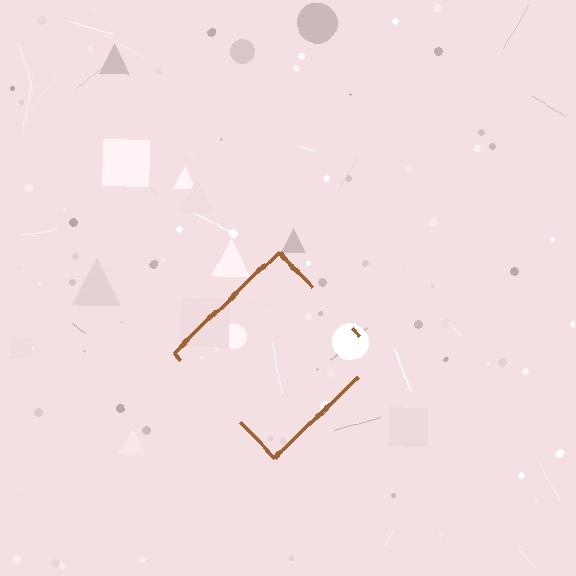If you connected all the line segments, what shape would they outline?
They would outline a diamond.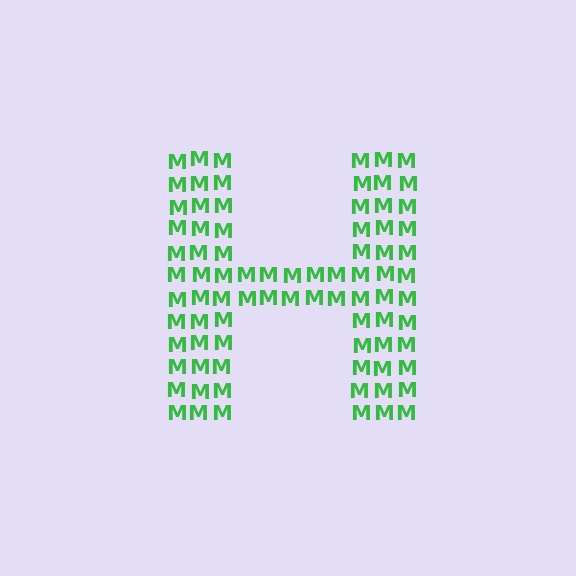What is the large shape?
The large shape is the letter H.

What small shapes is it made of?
It is made of small letter M's.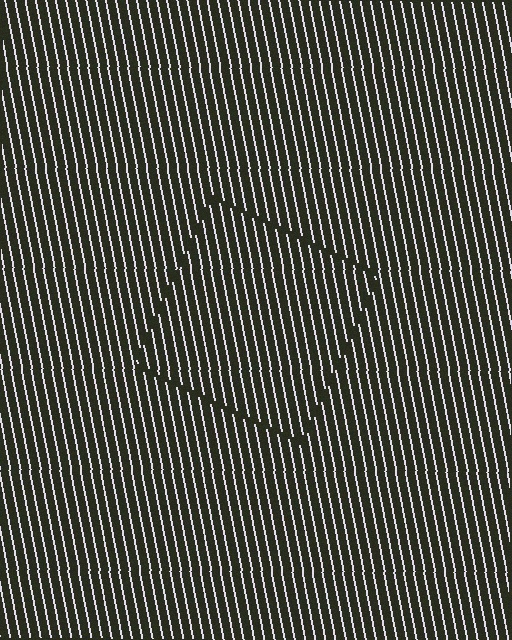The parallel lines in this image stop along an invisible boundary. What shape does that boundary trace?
An illusory square. The interior of the shape contains the same grating, shifted by half a period — the contour is defined by the phase discontinuity where line-ends from the inner and outer gratings abut.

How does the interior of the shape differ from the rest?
The interior of the shape contains the same grating, shifted by half a period — the contour is defined by the phase discontinuity where line-ends from the inner and outer gratings abut.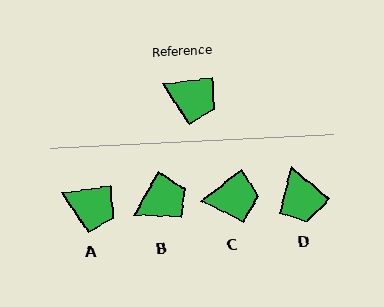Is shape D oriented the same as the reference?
No, it is off by about 47 degrees.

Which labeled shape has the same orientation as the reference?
A.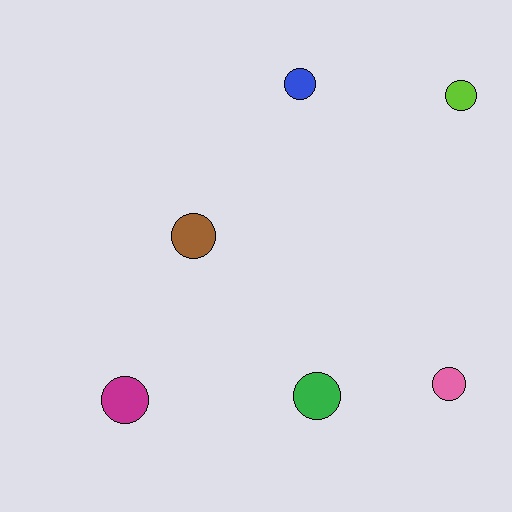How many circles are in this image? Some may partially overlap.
There are 6 circles.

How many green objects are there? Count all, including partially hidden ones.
There is 1 green object.